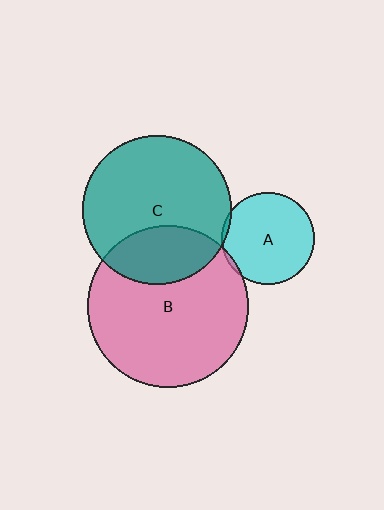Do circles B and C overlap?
Yes.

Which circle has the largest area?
Circle B (pink).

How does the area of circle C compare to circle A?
Approximately 2.6 times.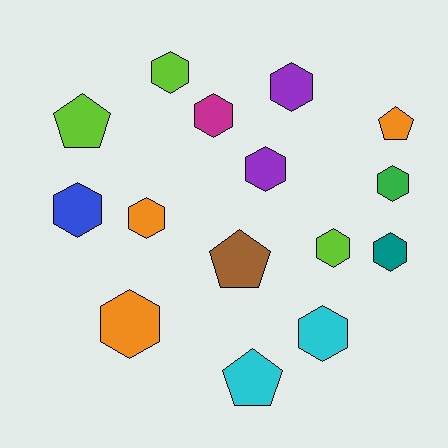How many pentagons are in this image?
There are 4 pentagons.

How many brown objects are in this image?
There is 1 brown object.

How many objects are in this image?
There are 15 objects.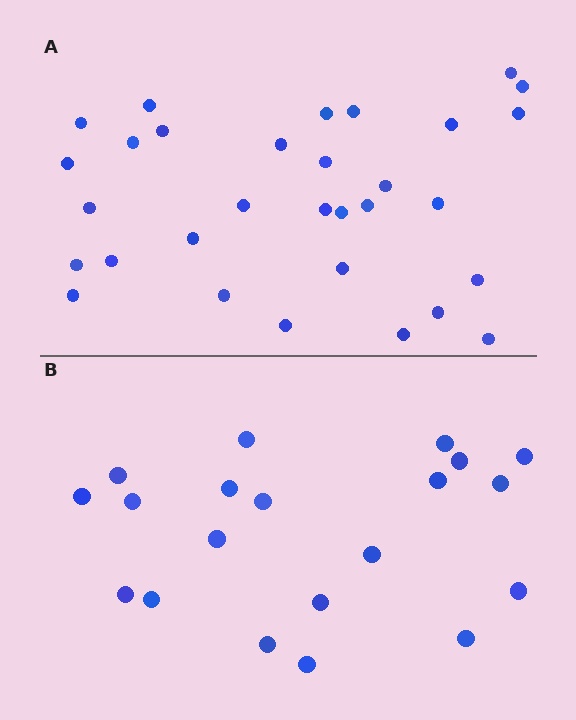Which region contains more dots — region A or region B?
Region A (the top region) has more dots.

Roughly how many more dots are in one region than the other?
Region A has roughly 12 or so more dots than region B.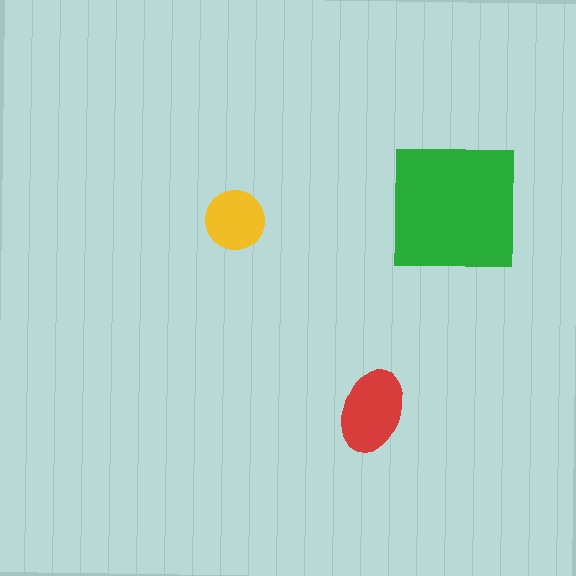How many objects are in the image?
There are 3 objects in the image.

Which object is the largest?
The green square.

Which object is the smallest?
The yellow circle.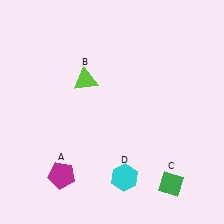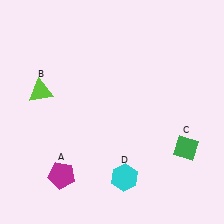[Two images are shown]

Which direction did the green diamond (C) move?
The green diamond (C) moved up.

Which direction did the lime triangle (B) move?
The lime triangle (B) moved left.